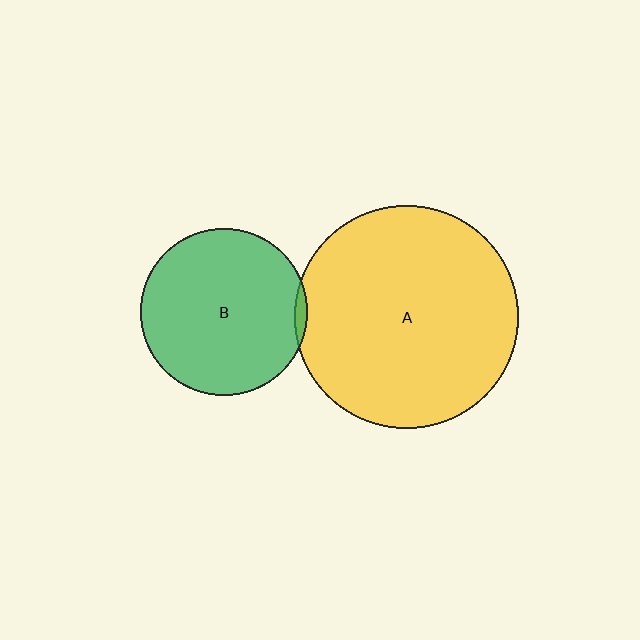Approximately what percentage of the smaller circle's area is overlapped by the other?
Approximately 5%.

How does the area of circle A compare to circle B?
Approximately 1.8 times.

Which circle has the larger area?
Circle A (yellow).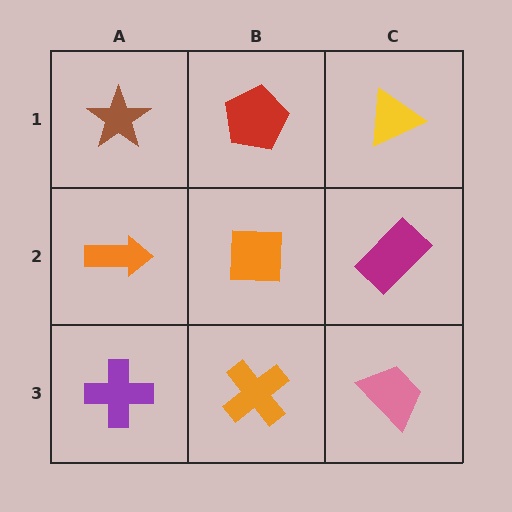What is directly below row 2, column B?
An orange cross.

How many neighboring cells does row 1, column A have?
2.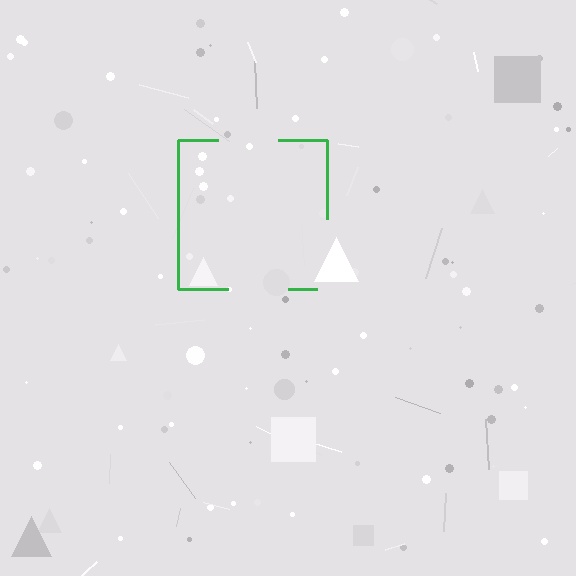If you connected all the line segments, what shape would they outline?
They would outline a square.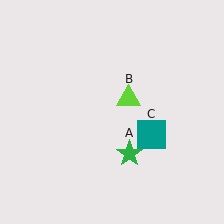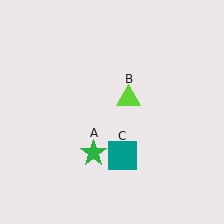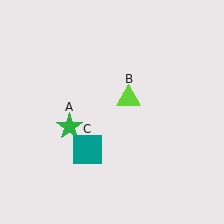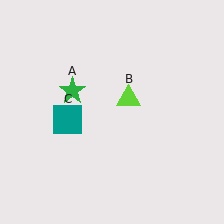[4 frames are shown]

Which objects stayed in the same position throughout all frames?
Lime triangle (object B) remained stationary.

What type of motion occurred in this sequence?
The green star (object A), teal square (object C) rotated clockwise around the center of the scene.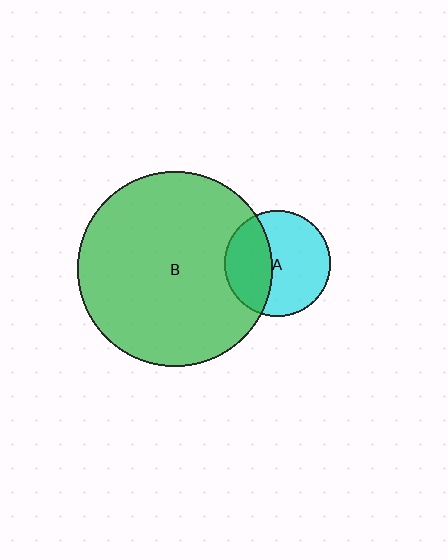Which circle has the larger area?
Circle B (green).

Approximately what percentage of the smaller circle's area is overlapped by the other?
Approximately 40%.